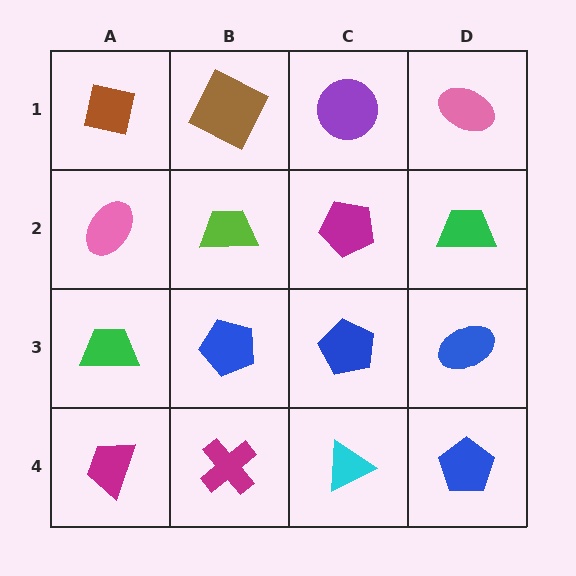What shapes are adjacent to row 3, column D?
A green trapezoid (row 2, column D), a blue pentagon (row 4, column D), a blue pentagon (row 3, column C).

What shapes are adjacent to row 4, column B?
A blue pentagon (row 3, column B), a magenta trapezoid (row 4, column A), a cyan triangle (row 4, column C).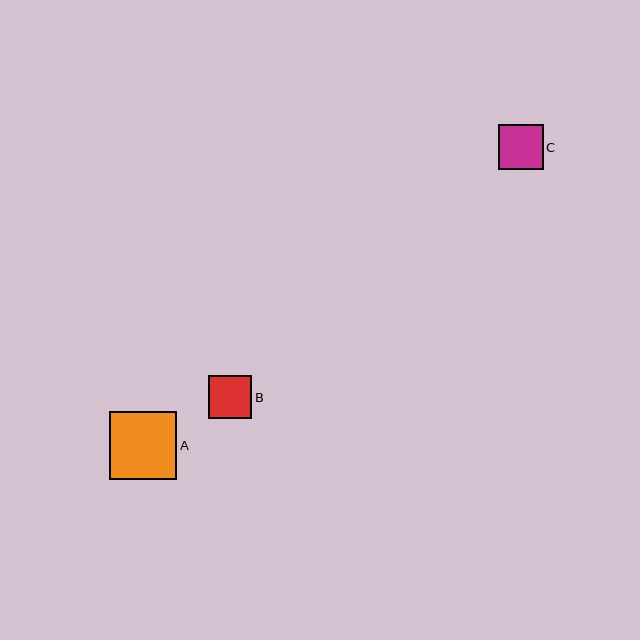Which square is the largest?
Square A is the largest with a size of approximately 68 pixels.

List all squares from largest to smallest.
From largest to smallest: A, C, B.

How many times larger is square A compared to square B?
Square A is approximately 1.6 times the size of square B.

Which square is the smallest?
Square B is the smallest with a size of approximately 43 pixels.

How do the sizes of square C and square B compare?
Square C and square B are approximately the same size.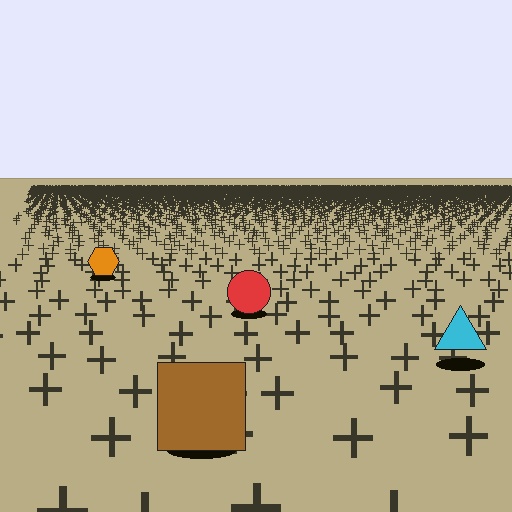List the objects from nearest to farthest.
From nearest to farthest: the brown square, the cyan triangle, the red circle, the orange hexagon.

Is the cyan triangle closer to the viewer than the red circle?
Yes. The cyan triangle is closer — you can tell from the texture gradient: the ground texture is coarser near it.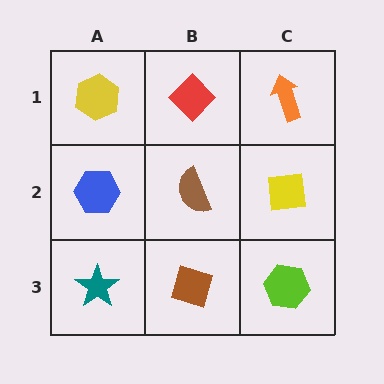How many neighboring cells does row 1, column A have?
2.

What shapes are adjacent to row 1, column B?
A brown semicircle (row 2, column B), a yellow hexagon (row 1, column A), an orange arrow (row 1, column C).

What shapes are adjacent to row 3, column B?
A brown semicircle (row 2, column B), a teal star (row 3, column A), a lime hexagon (row 3, column C).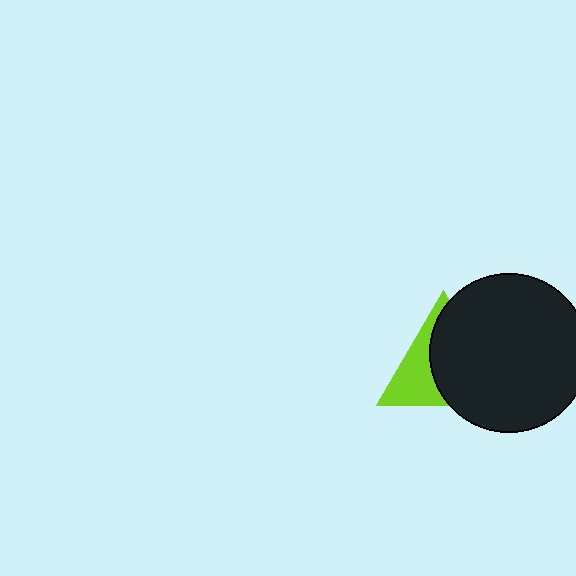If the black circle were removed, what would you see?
You would see the complete lime triangle.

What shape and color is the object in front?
The object in front is a black circle.